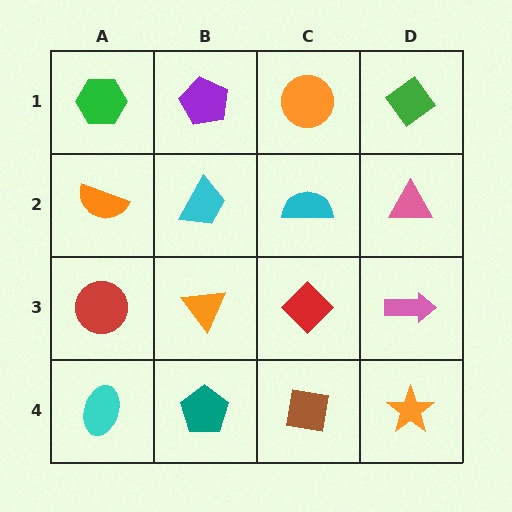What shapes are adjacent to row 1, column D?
A pink triangle (row 2, column D), an orange circle (row 1, column C).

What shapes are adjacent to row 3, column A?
An orange semicircle (row 2, column A), a cyan ellipse (row 4, column A), an orange triangle (row 3, column B).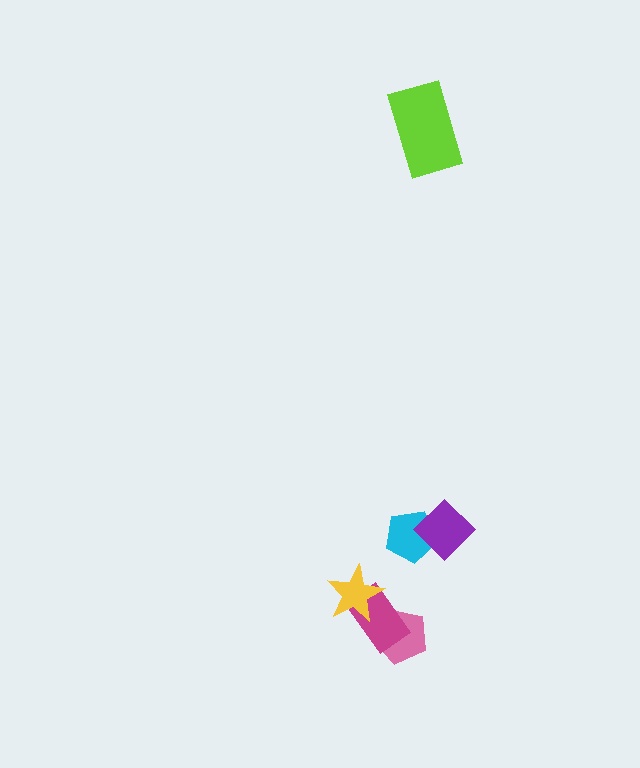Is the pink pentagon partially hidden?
Yes, it is partially covered by another shape.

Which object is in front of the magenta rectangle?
The yellow star is in front of the magenta rectangle.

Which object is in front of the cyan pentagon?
The purple diamond is in front of the cyan pentagon.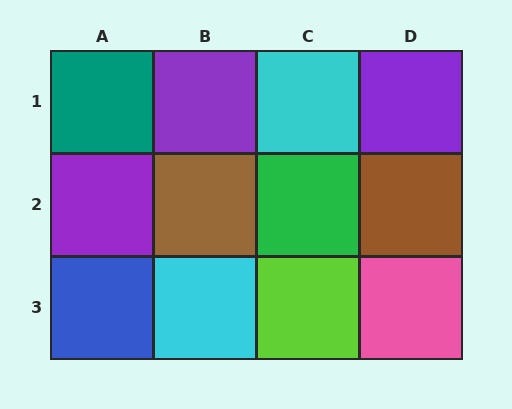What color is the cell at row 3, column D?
Pink.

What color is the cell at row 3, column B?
Cyan.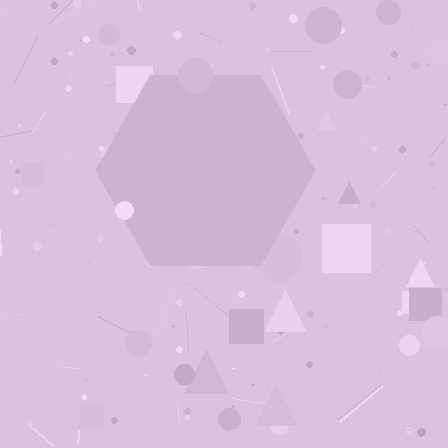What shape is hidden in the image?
A hexagon is hidden in the image.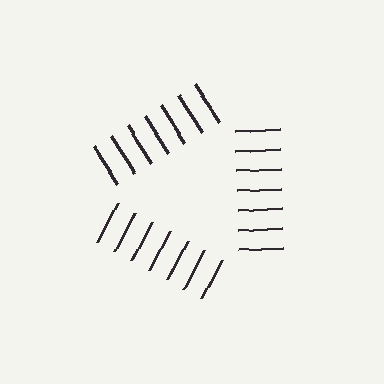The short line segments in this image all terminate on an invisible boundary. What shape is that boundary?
An illusory triangle — the line segments terminate on its edges but no continuous stroke is drawn.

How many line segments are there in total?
21 — 7 along each of the 3 edges.